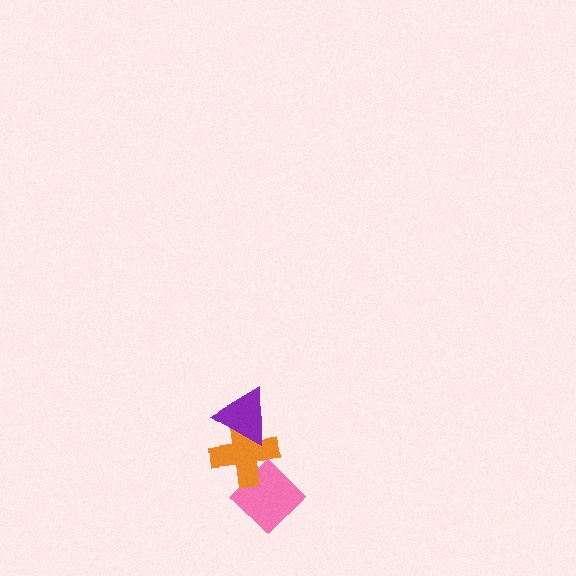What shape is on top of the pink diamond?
The orange cross is on top of the pink diamond.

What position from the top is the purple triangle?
The purple triangle is 1st from the top.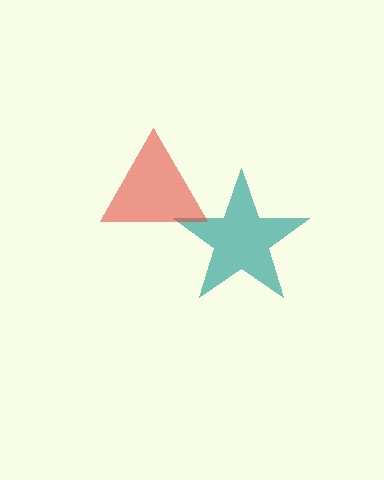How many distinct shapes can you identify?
There are 2 distinct shapes: a teal star, a red triangle.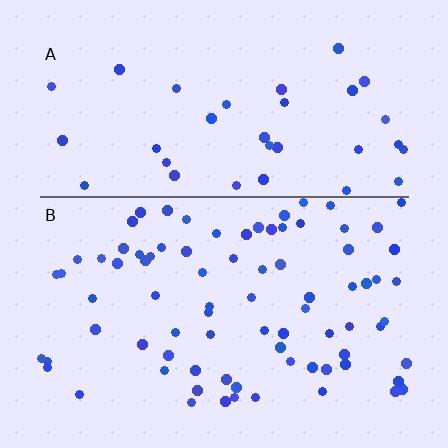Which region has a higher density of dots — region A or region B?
B (the bottom).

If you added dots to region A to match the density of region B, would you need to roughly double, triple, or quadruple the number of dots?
Approximately double.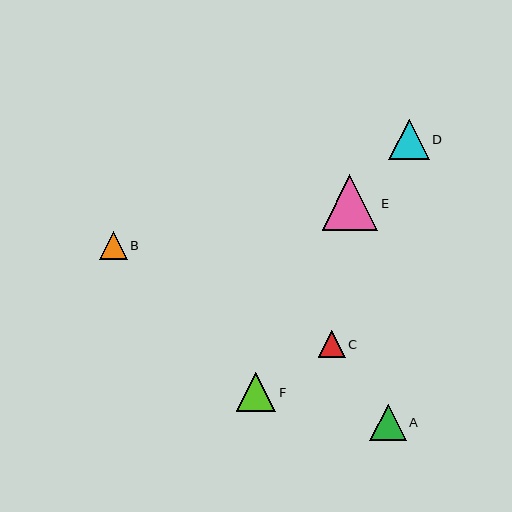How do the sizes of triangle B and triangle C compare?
Triangle B and triangle C are approximately the same size.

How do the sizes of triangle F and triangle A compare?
Triangle F and triangle A are approximately the same size.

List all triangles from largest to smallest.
From largest to smallest: E, D, F, A, B, C.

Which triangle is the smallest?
Triangle C is the smallest with a size of approximately 27 pixels.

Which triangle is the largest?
Triangle E is the largest with a size of approximately 56 pixels.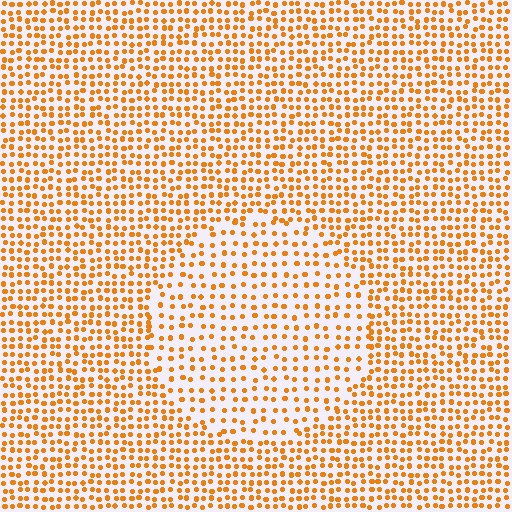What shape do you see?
I see a circle.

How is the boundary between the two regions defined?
The boundary is defined by a change in element density (approximately 1.7x ratio). All elements are the same color, size, and shape.